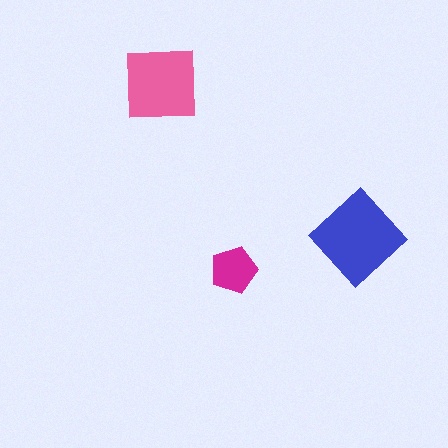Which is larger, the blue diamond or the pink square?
The blue diamond.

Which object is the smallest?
The magenta pentagon.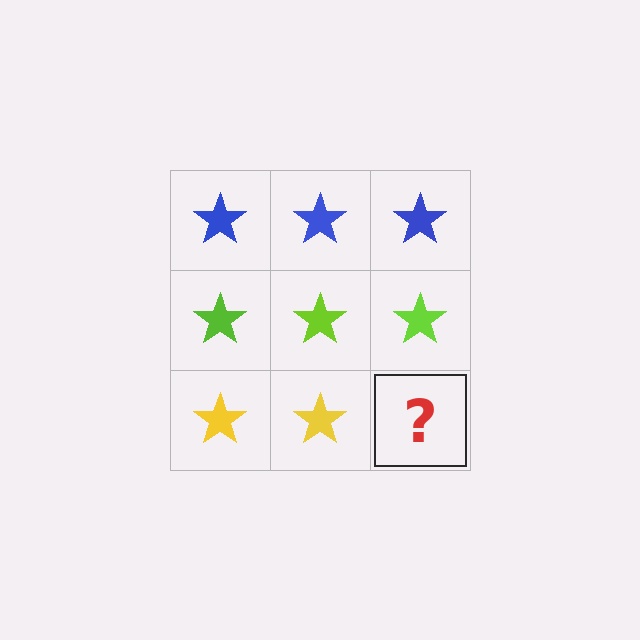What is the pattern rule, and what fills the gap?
The rule is that each row has a consistent color. The gap should be filled with a yellow star.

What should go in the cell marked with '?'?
The missing cell should contain a yellow star.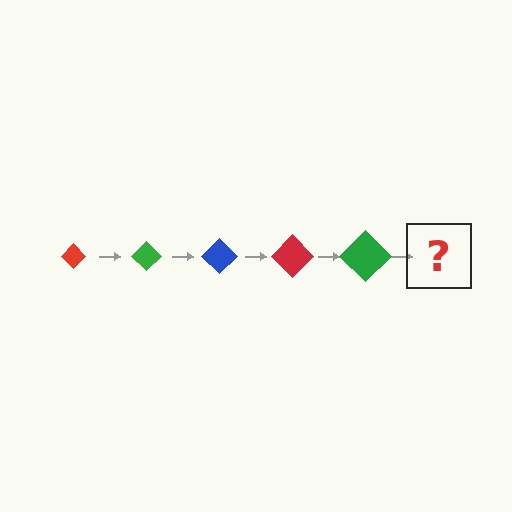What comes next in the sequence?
The next element should be a blue diamond, larger than the previous one.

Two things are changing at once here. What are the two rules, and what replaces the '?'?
The two rules are that the diamond grows larger each step and the color cycles through red, green, and blue. The '?' should be a blue diamond, larger than the previous one.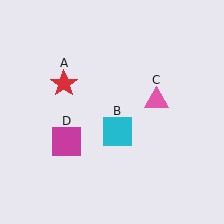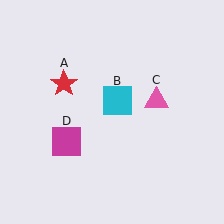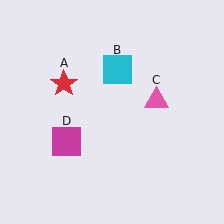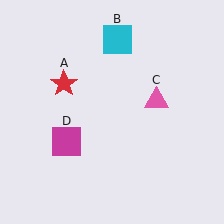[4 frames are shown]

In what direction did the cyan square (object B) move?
The cyan square (object B) moved up.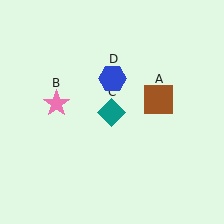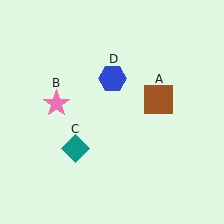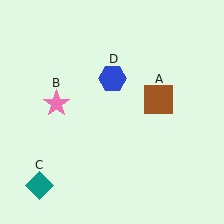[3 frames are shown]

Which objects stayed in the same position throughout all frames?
Brown square (object A) and pink star (object B) and blue hexagon (object D) remained stationary.